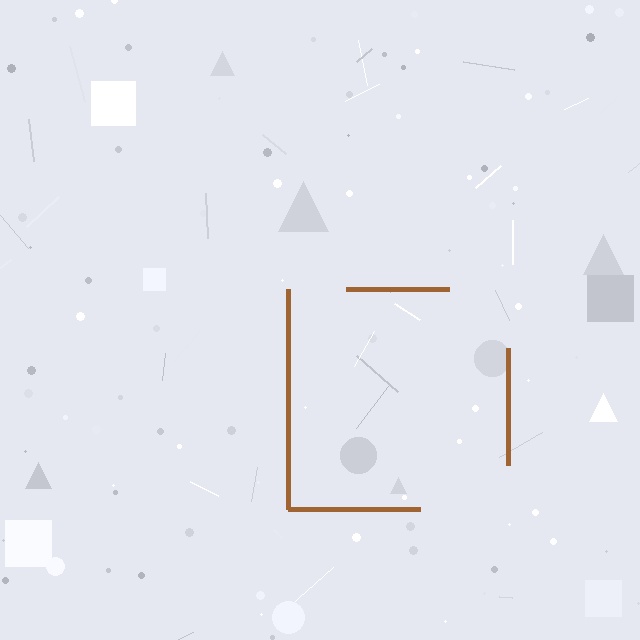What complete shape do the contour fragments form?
The contour fragments form a square.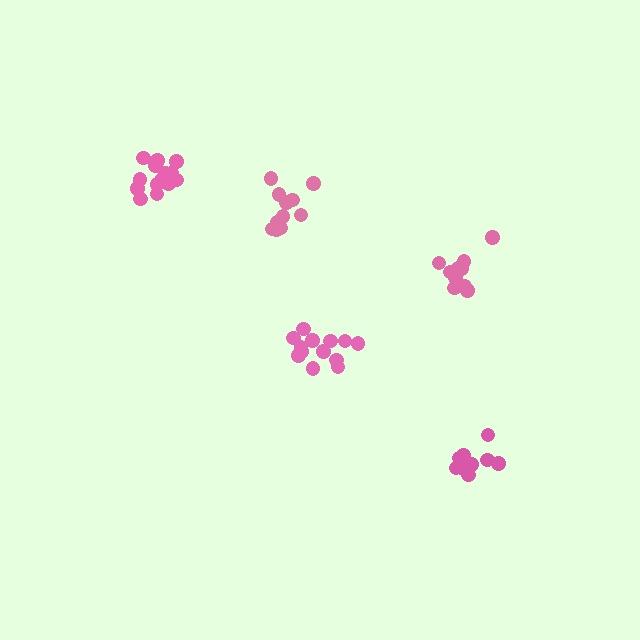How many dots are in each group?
Group 1: 12 dots, Group 2: 14 dots, Group 3: 9 dots, Group 4: 13 dots, Group 5: 11 dots (59 total).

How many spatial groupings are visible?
There are 5 spatial groupings.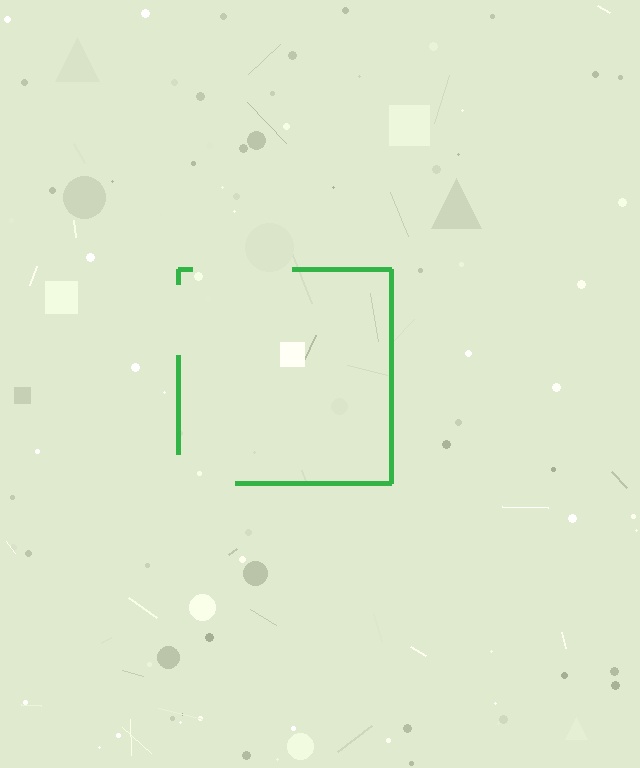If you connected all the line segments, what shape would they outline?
They would outline a square.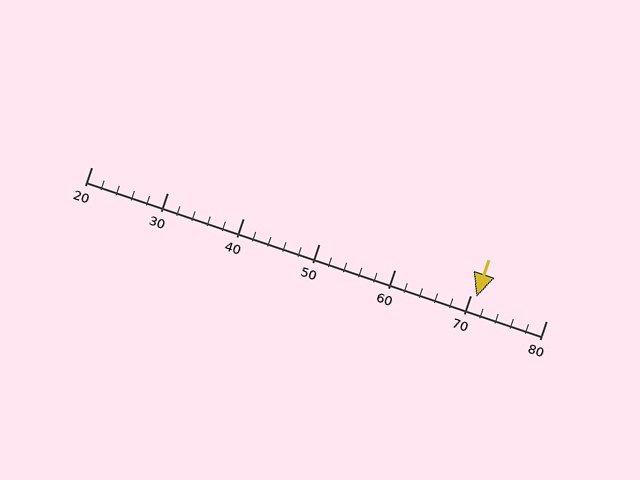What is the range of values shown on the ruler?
The ruler shows values from 20 to 80.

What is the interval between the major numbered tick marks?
The major tick marks are spaced 10 units apart.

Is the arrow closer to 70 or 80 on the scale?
The arrow is closer to 70.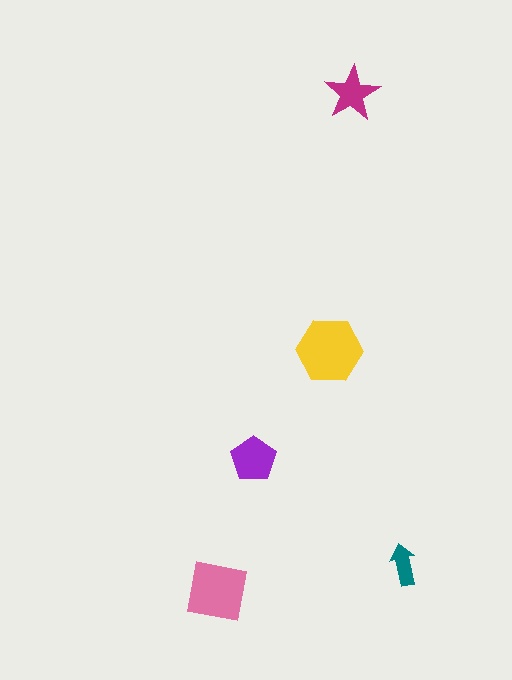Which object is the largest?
The yellow hexagon.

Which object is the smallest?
The teal arrow.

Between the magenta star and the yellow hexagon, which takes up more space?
The yellow hexagon.